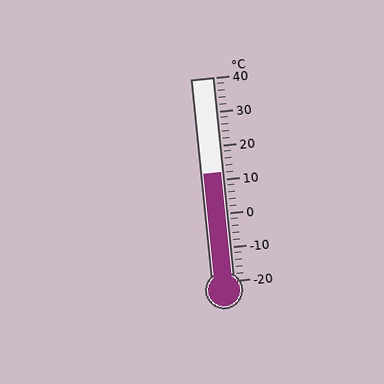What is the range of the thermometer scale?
The thermometer scale ranges from -20°C to 40°C.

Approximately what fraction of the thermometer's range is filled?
The thermometer is filled to approximately 55% of its range.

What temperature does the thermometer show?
The thermometer shows approximately 12°C.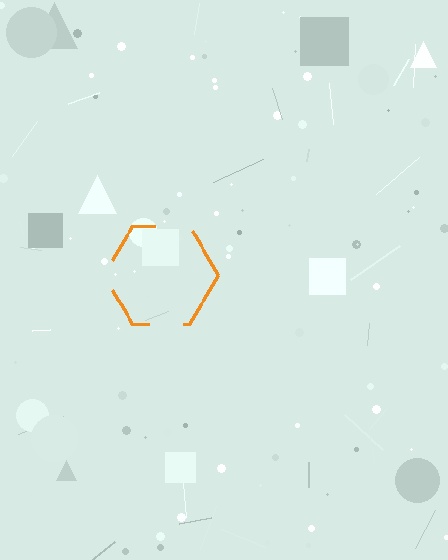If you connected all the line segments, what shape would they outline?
They would outline a hexagon.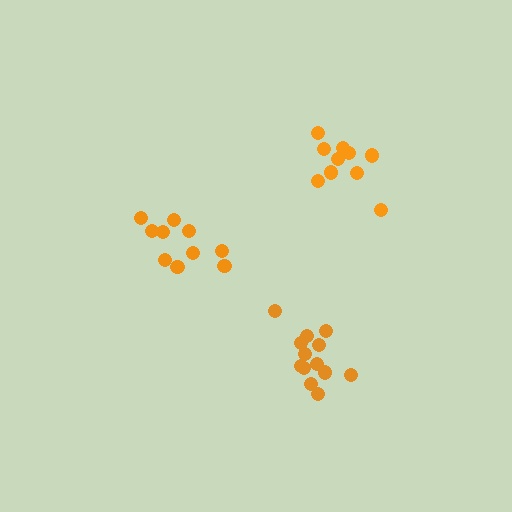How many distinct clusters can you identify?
There are 3 distinct clusters.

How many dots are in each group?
Group 1: 10 dots, Group 2: 13 dots, Group 3: 10 dots (33 total).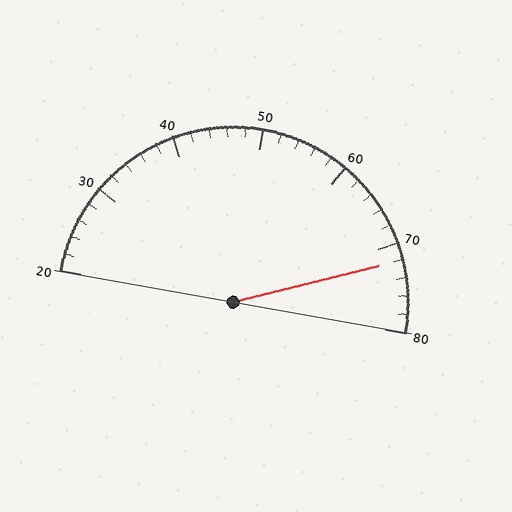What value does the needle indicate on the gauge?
The needle indicates approximately 72.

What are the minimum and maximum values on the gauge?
The gauge ranges from 20 to 80.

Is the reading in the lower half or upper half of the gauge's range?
The reading is in the upper half of the range (20 to 80).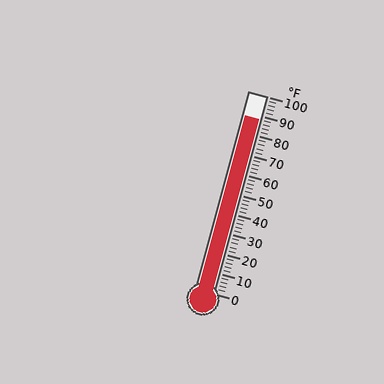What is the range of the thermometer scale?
The thermometer scale ranges from 0°F to 100°F.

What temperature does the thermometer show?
The thermometer shows approximately 88°F.